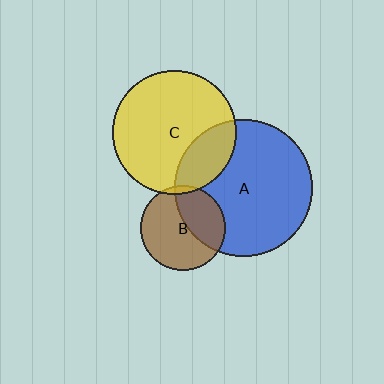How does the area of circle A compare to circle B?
Approximately 2.6 times.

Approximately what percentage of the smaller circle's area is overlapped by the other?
Approximately 40%.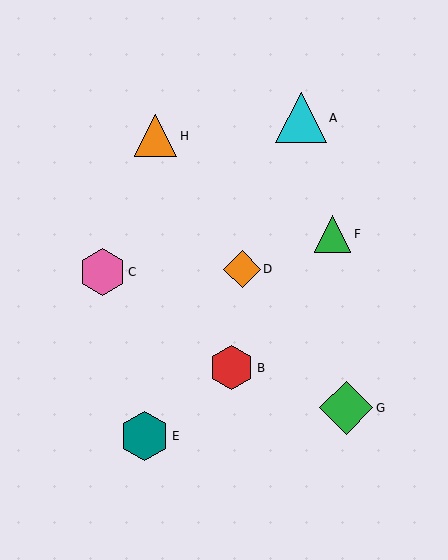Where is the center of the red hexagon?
The center of the red hexagon is at (232, 368).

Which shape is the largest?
The green diamond (labeled G) is the largest.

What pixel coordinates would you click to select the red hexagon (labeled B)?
Click at (232, 368) to select the red hexagon B.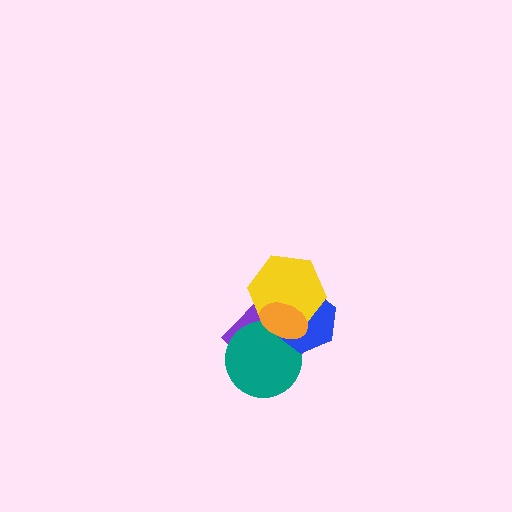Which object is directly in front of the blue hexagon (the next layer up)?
The yellow hexagon is directly in front of the blue hexagon.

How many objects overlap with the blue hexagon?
4 objects overlap with the blue hexagon.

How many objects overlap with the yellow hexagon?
3 objects overlap with the yellow hexagon.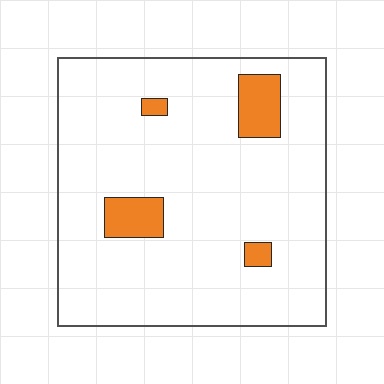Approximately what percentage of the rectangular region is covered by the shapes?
Approximately 10%.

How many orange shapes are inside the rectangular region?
4.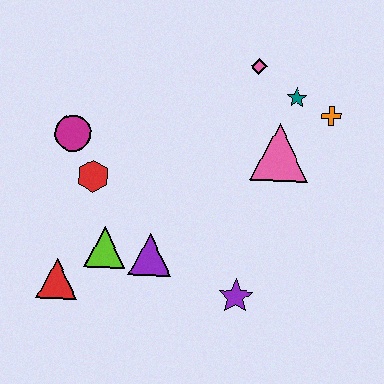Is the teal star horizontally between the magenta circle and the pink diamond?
No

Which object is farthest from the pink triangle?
The red triangle is farthest from the pink triangle.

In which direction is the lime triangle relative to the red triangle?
The lime triangle is to the right of the red triangle.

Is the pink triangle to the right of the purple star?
Yes